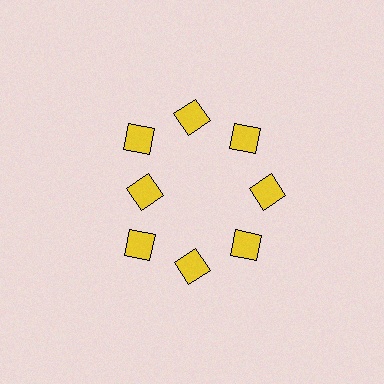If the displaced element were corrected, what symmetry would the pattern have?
It would have 8-fold rotational symmetry — the pattern would map onto itself every 45 degrees.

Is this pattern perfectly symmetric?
No. The 8 yellow squares are arranged in a ring, but one element near the 9 o'clock position is pulled inward toward the center, breaking the 8-fold rotational symmetry.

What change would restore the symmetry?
The symmetry would be restored by moving it outward, back onto the ring so that all 8 squares sit at equal angles and equal distance from the center.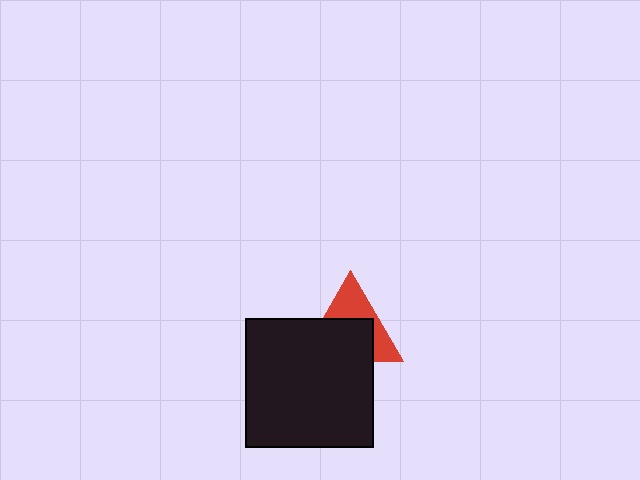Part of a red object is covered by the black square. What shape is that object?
It is a triangle.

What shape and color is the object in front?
The object in front is a black square.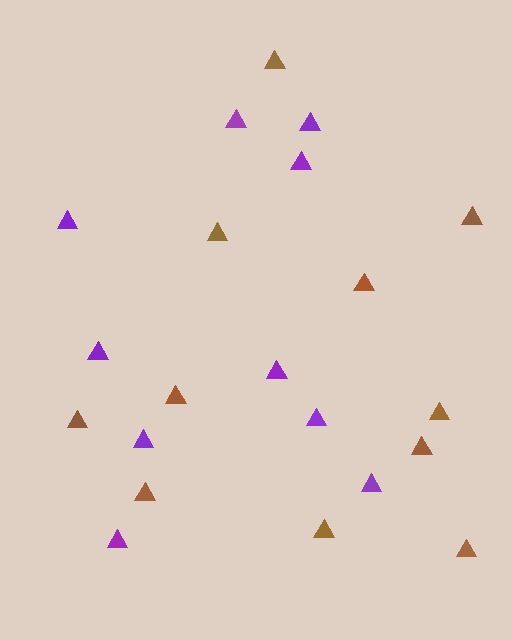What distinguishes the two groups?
There are 2 groups: one group of purple triangles (10) and one group of brown triangles (11).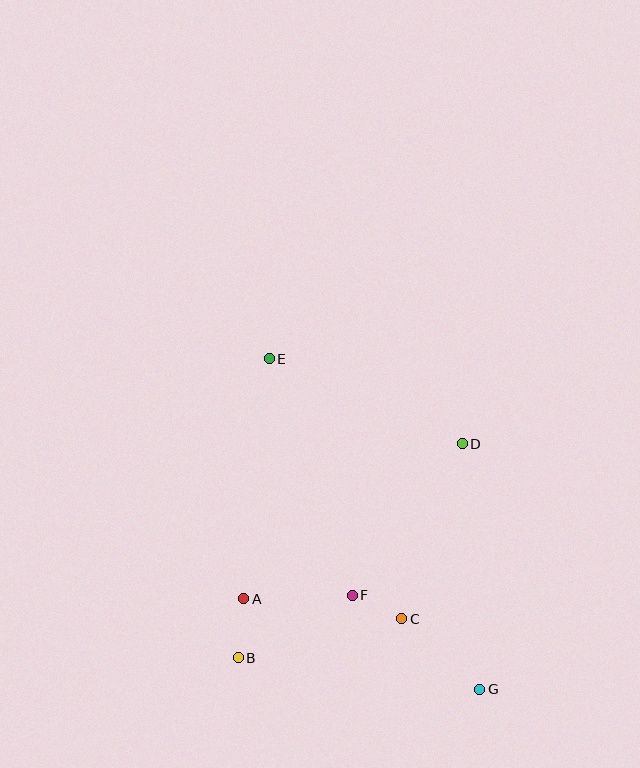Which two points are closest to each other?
Points C and F are closest to each other.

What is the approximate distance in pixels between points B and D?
The distance between B and D is approximately 310 pixels.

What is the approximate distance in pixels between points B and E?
The distance between B and E is approximately 301 pixels.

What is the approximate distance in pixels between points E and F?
The distance between E and F is approximately 251 pixels.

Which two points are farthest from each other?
Points E and G are farthest from each other.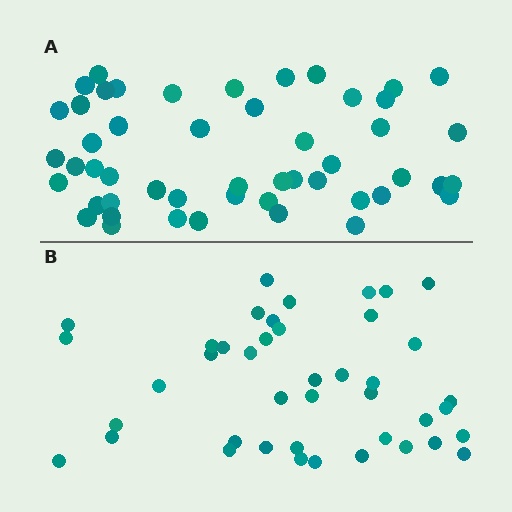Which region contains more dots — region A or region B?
Region A (the top region) has more dots.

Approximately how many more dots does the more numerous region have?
Region A has roughly 8 or so more dots than region B.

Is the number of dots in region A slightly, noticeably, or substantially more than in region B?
Region A has only slightly more — the two regions are fairly close. The ratio is roughly 1.2 to 1.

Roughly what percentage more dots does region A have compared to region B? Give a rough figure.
About 20% more.